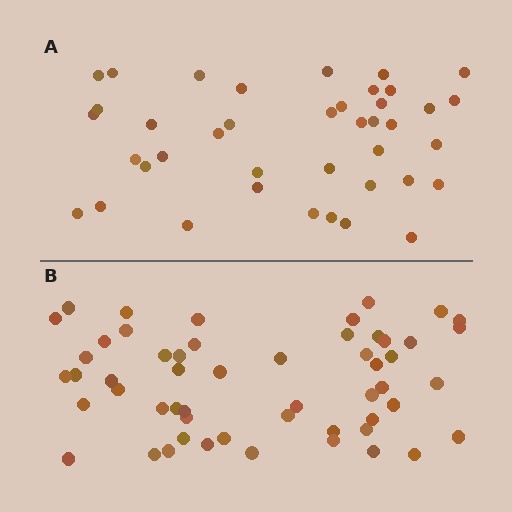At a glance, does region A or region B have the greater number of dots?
Region B (the bottom region) has more dots.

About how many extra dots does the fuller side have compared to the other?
Region B has approximately 15 more dots than region A.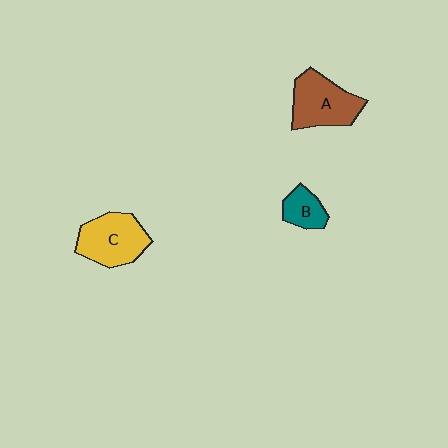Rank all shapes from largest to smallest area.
From largest to smallest: A (brown), C (yellow), B (teal).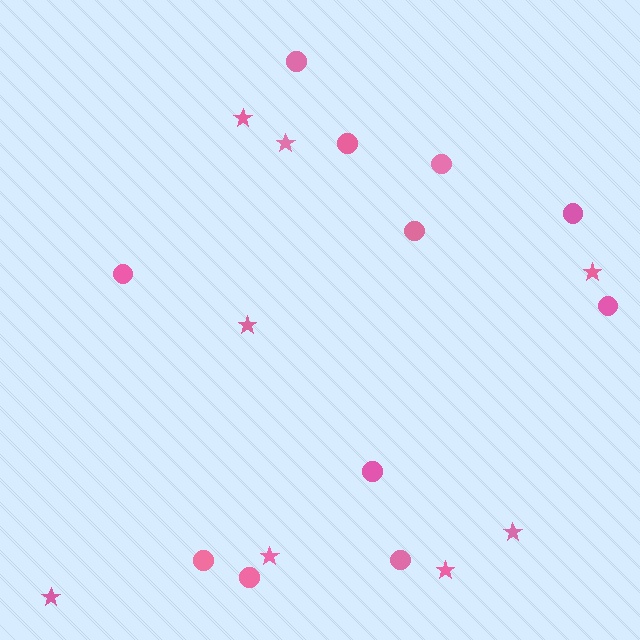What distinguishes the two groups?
There are 2 groups: one group of stars (8) and one group of circles (11).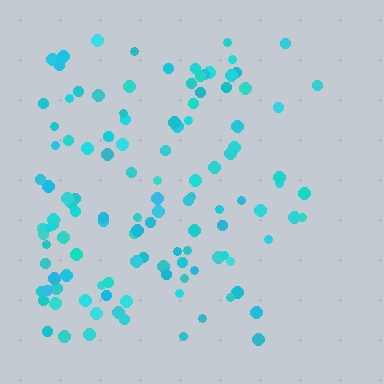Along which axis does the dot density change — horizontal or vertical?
Horizontal.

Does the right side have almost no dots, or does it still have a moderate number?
Still a moderate number, just noticeably fewer than the left.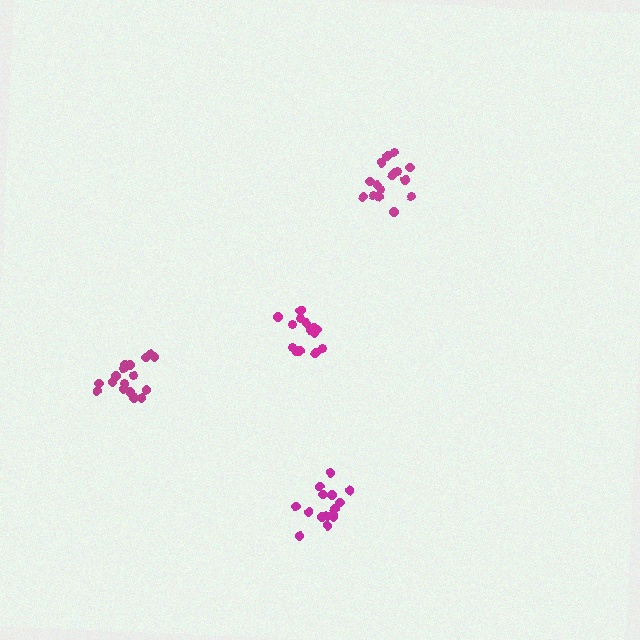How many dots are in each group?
Group 1: 17 dots, Group 2: 15 dots, Group 3: 17 dots, Group 4: 15 dots (64 total).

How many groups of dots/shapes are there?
There are 4 groups.